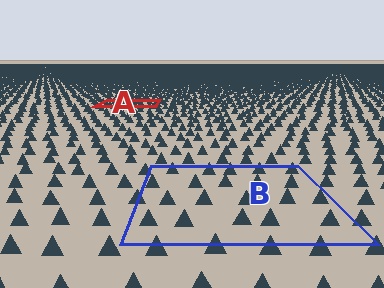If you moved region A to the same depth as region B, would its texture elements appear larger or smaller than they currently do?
They would appear larger. At a closer depth, the same texture elements are projected at a bigger on-screen size.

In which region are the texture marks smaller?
The texture marks are smaller in region A, because it is farther away.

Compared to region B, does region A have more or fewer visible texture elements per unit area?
Region A has more texture elements per unit area — they are packed more densely because it is farther away.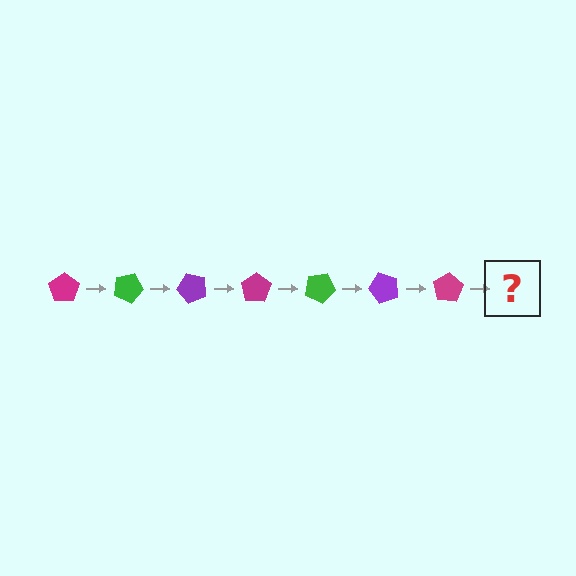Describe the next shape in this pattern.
It should be a green pentagon, rotated 175 degrees from the start.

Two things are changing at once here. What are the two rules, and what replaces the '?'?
The two rules are that it rotates 25 degrees each step and the color cycles through magenta, green, and purple. The '?' should be a green pentagon, rotated 175 degrees from the start.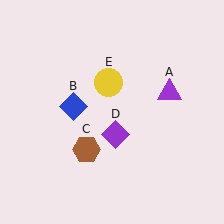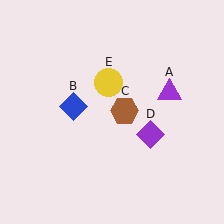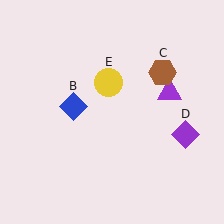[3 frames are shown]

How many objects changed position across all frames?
2 objects changed position: brown hexagon (object C), purple diamond (object D).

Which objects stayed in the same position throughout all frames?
Purple triangle (object A) and blue diamond (object B) and yellow circle (object E) remained stationary.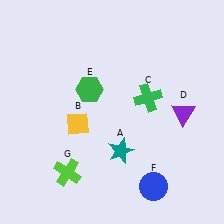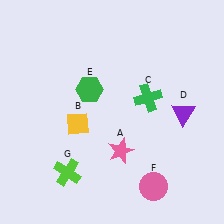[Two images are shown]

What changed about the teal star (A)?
In Image 1, A is teal. In Image 2, it changed to pink.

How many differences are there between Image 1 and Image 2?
There are 2 differences between the two images.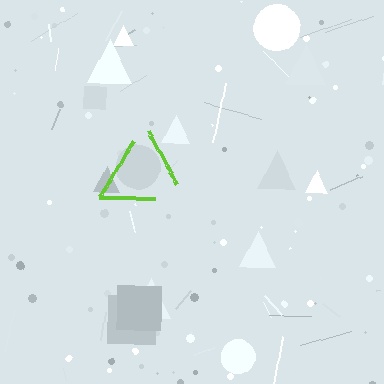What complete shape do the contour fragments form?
The contour fragments form a triangle.